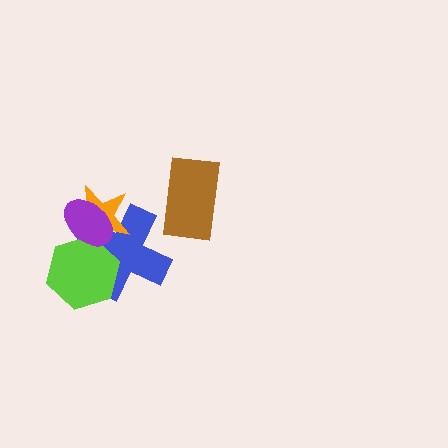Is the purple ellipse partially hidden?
No, no other shape covers it.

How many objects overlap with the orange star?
3 objects overlap with the orange star.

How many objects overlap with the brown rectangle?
0 objects overlap with the brown rectangle.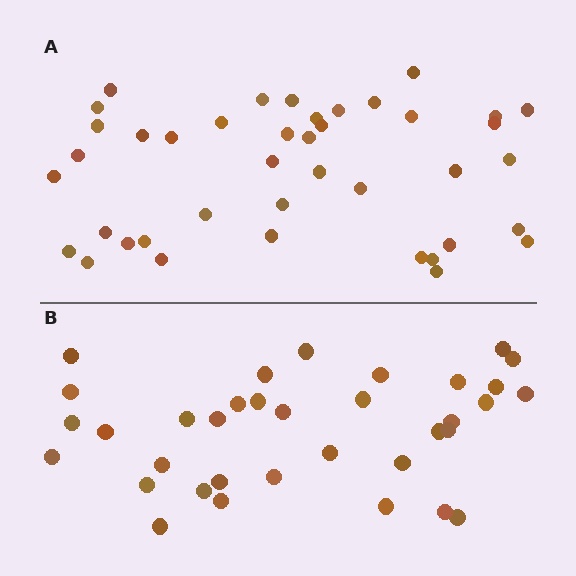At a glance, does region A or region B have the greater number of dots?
Region A (the top region) has more dots.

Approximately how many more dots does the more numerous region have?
Region A has about 6 more dots than region B.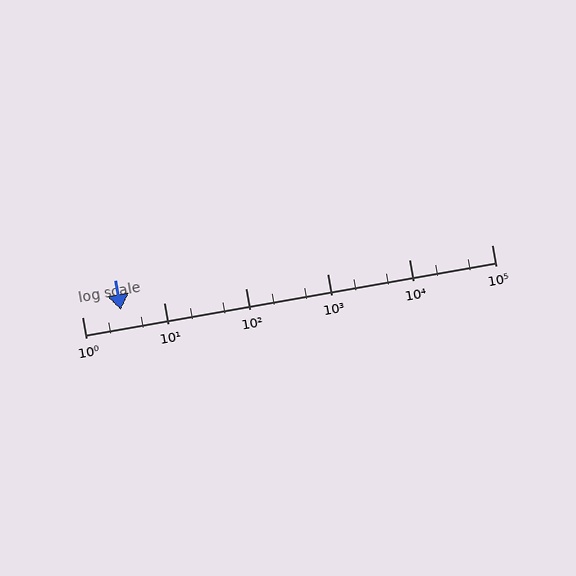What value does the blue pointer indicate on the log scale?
The pointer indicates approximately 3.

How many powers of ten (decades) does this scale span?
The scale spans 5 decades, from 1 to 100000.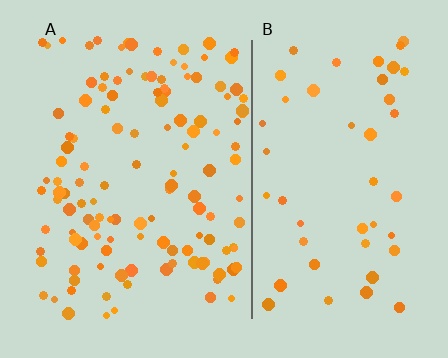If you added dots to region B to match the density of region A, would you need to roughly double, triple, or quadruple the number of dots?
Approximately triple.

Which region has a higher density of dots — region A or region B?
A (the left).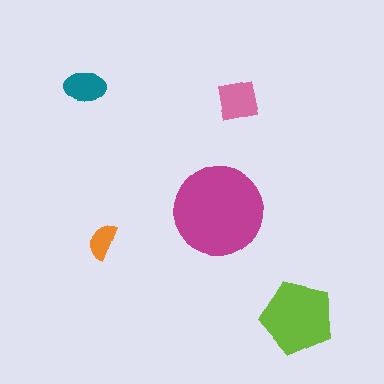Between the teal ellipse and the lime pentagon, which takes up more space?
The lime pentagon.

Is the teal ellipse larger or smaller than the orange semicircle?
Larger.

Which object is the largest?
The magenta circle.